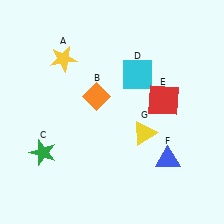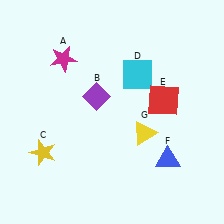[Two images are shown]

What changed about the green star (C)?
In Image 1, C is green. In Image 2, it changed to yellow.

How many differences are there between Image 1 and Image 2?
There are 3 differences between the two images.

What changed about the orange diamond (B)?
In Image 1, B is orange. In Image 2, it changed to purple.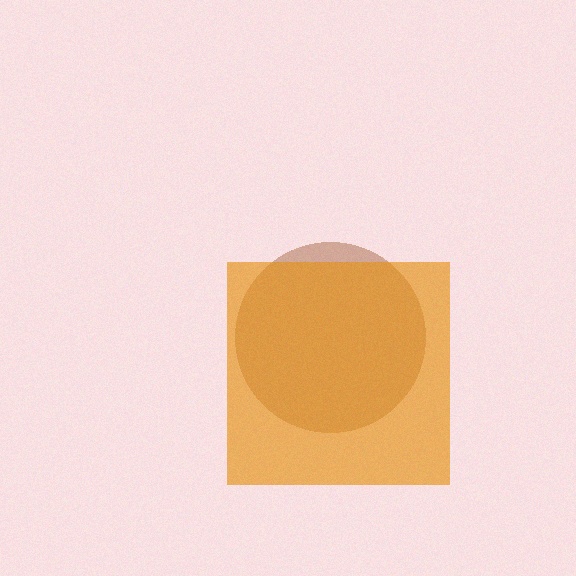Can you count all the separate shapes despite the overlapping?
Yes, there are 2 separate shapes.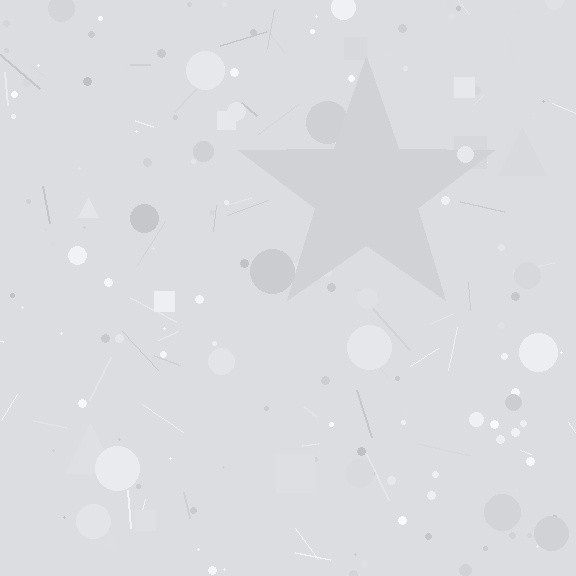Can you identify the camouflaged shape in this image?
The camouflaged shape is a star.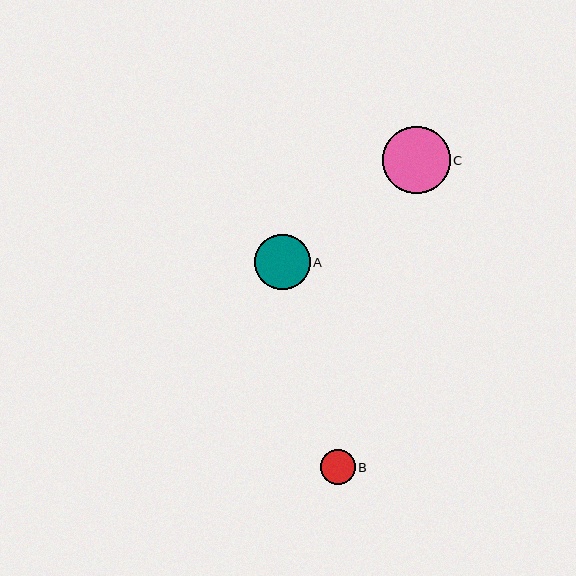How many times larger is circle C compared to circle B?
Circle C is approximately 2.0 times the size of circle B.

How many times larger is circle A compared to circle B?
Circle A is approximately 1.6 times the size of circle B.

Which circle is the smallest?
Circle B is the smallest with a size of approximately 34 pixels.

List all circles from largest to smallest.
From largest to smallest: C, A, B.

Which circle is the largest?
Circle C is the largest with a size of approximately 67 pixels.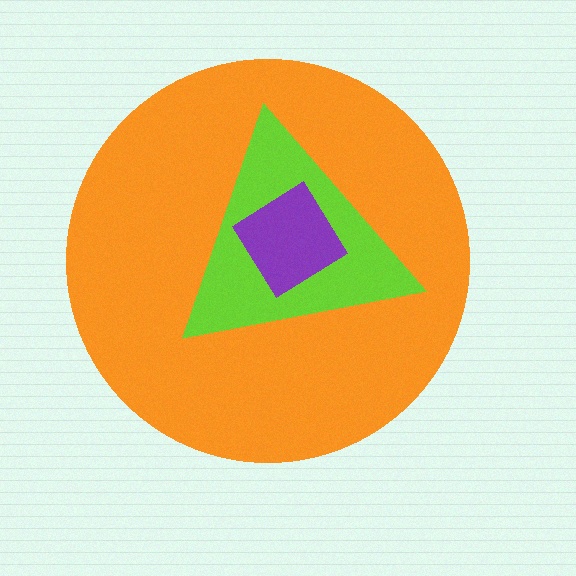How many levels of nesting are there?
3.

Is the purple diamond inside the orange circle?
Yes.